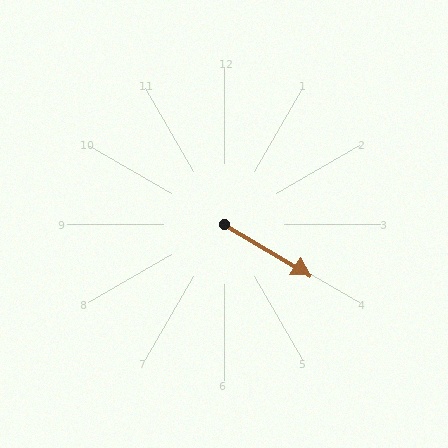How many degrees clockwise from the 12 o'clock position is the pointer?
Approximately 121 degrees.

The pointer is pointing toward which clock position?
Roughly 4 o'clock.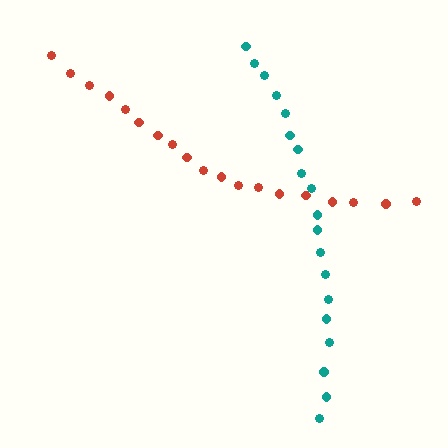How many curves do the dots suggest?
There are 2 distinct paths.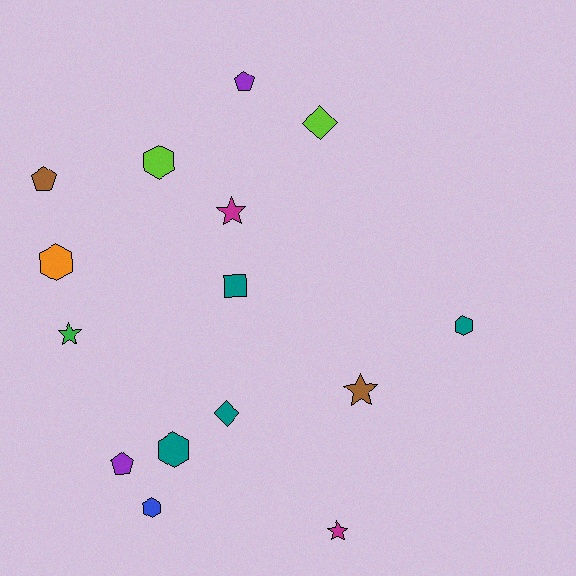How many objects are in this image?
There are 15 objects.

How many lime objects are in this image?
There are 2 lime objects.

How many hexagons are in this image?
There are 5 hexagons.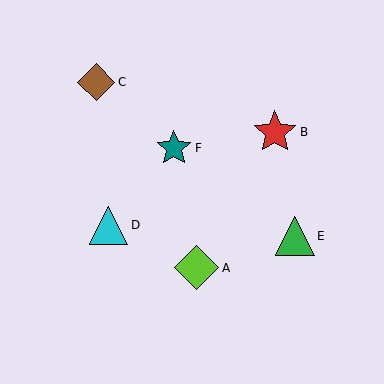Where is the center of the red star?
The center of the red star is at (275, 132).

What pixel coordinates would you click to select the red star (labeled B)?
Click at (275, 132) to select the red star B.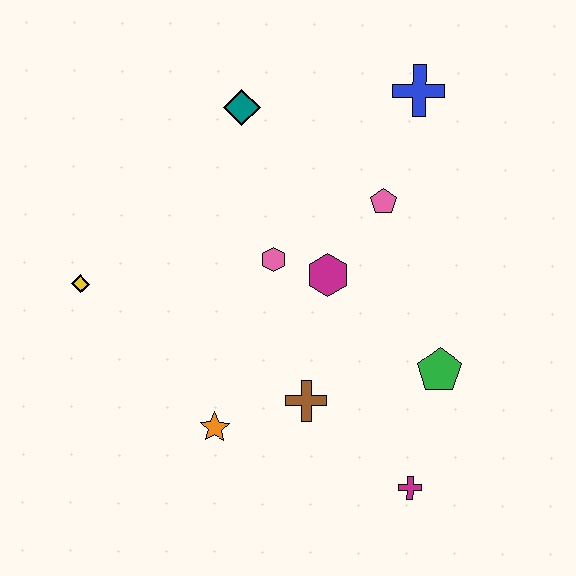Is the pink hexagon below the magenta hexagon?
No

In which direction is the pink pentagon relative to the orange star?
The pink pentagon is above the orange star.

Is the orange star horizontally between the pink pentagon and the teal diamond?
No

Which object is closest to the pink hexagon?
The magenta hexagon is closest to the pink hexagon.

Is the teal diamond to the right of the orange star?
Yes